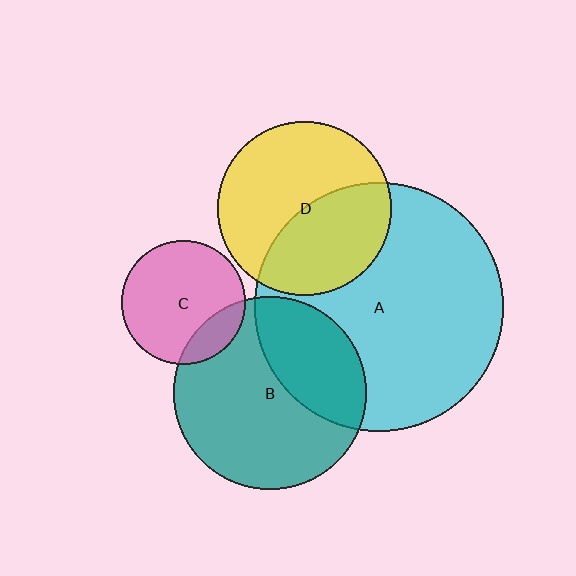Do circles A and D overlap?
Yes.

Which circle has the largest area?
Circle A (cyan).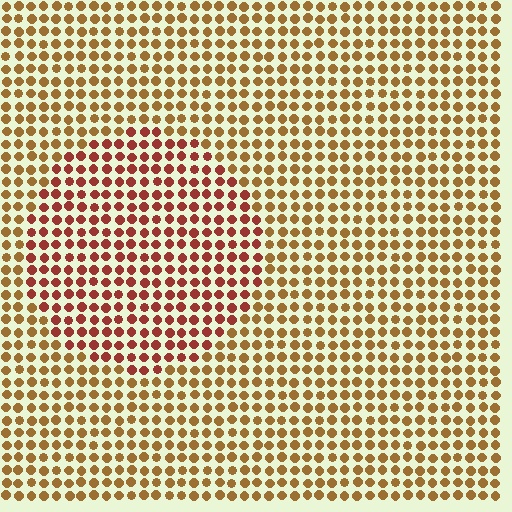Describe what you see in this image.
The image is filled with small brown elements in a uniform arrangement. A circle-shaped region is visible where the elements are tinted to a slightly different hue, forming a subtle color boundary.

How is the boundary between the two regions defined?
The boundary is defined purely by a slight shift in hue (about 34 degrees). Spacing, size, and orientation are identical on both sides.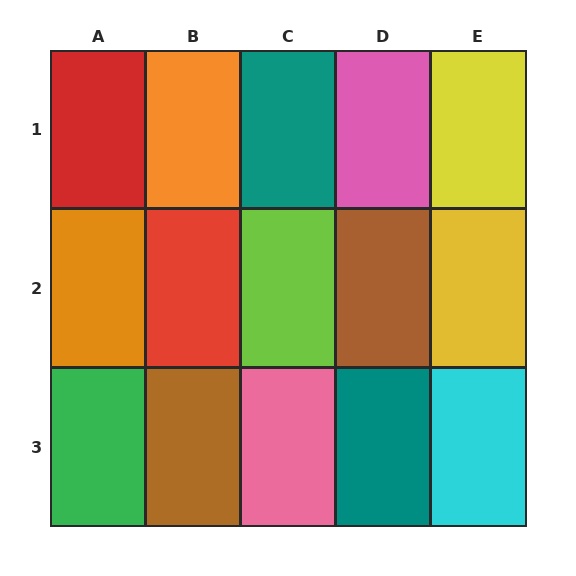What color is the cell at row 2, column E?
Yellow.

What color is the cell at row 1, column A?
Red.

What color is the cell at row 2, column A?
Orange.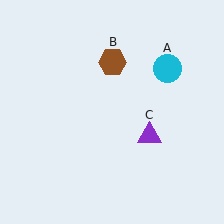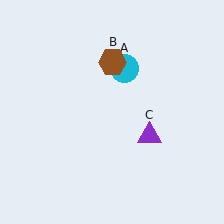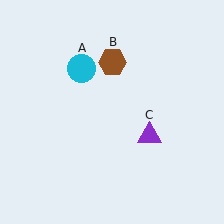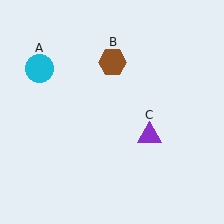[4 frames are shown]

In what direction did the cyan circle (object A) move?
The cyan circle (object A) moved left.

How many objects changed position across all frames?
1 object changed position: cyan circle (object A).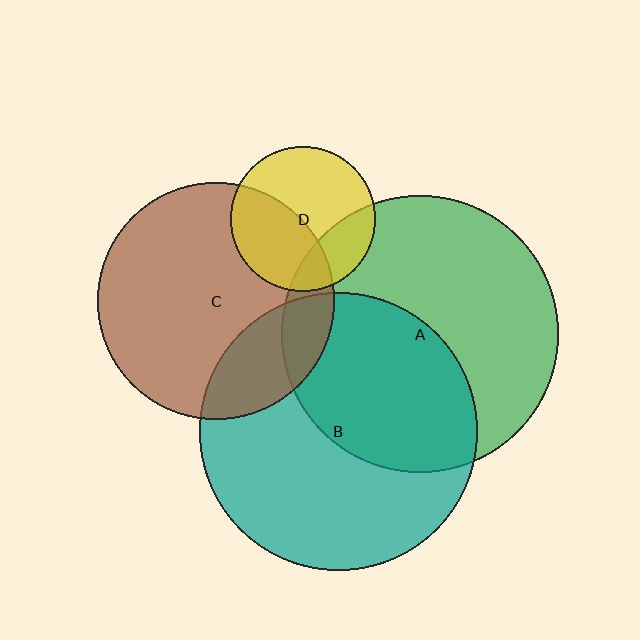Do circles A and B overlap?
Yes.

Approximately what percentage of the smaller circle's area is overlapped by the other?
Approximately 45%.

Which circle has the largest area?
Circle B (teal).